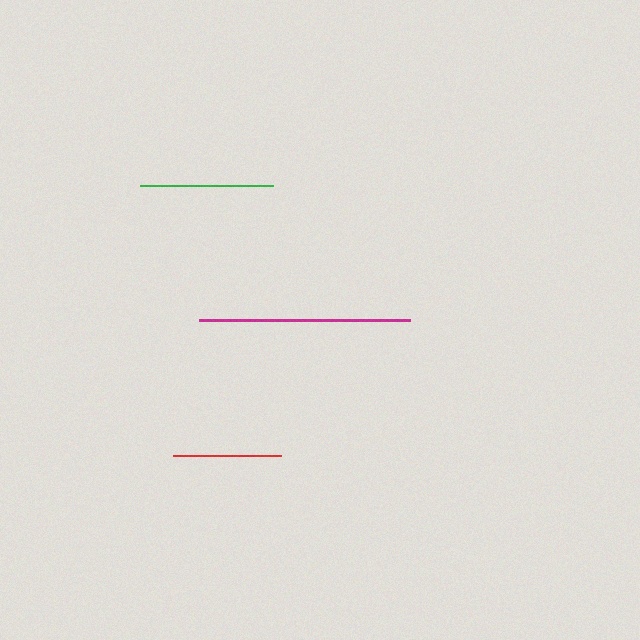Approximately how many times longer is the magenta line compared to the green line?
The magenta line is approximately 1.6 times the length of the green line.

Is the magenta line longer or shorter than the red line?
The magenta line is longer than the red line.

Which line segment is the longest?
The magenta line is the longest at approximately 210 pixels.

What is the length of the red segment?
The red segment is approximately 108 pixels long.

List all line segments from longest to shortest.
From longest to shortest: magenta, green, red.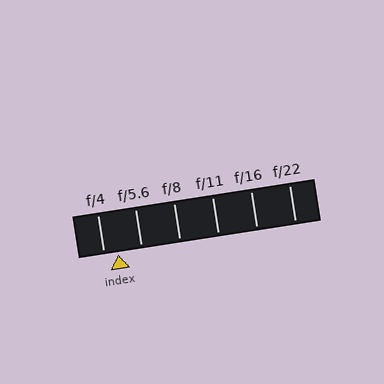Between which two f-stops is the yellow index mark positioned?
The index mark is between f/4 and f/5.6.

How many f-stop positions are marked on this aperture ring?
There are 6 f-stop positions marked.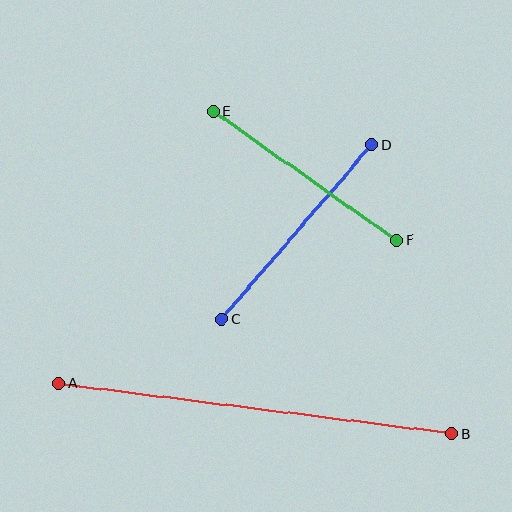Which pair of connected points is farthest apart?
Points A and B are farthest apart.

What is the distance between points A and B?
The distance is approximately 396 pixels.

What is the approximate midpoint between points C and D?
The midpoint is at approximately (297, 232) pixels.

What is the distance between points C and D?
The distance is approximately 230 pixels.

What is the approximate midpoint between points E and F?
The midpoint is at approximately (305, 176) pixels.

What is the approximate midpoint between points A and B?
The midpoint is at approximately (255, 408) pixels.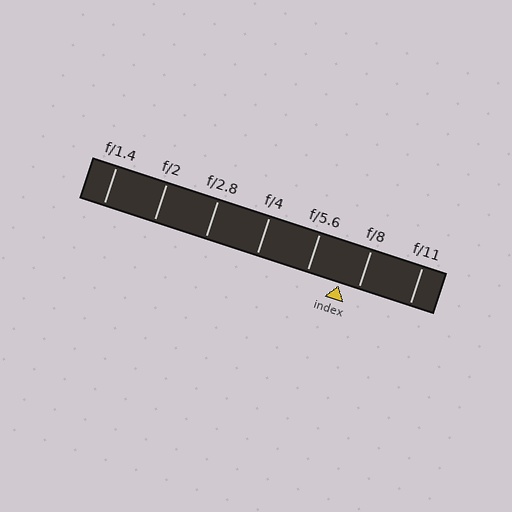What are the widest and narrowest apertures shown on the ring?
The widest aperture shown is f/1.4 and the narrowest is f/11.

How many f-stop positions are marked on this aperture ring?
There are 7 f-stop positions marked.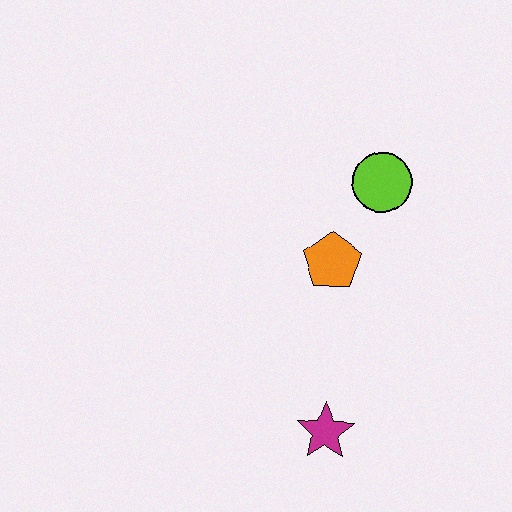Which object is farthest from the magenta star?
The lime circle is farthest from the magenta star.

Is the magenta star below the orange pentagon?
Yes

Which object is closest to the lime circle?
The orange pentagon is closest to the lime circle.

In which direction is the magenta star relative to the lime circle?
The magenta star is below the lime circle.